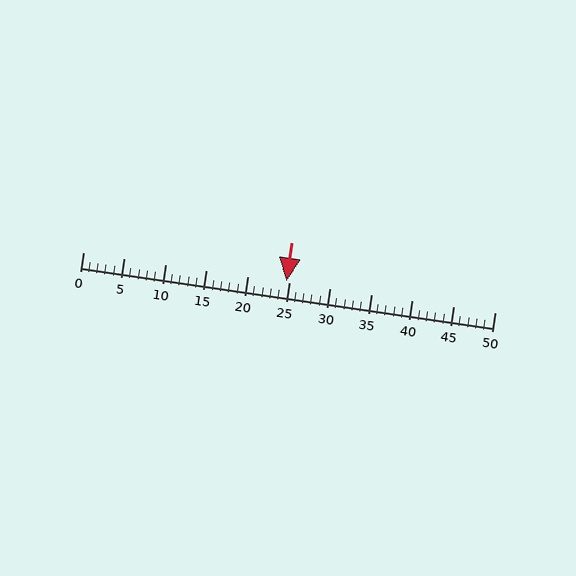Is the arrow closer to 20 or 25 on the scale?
The arrow is closer to 25.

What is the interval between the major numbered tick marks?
The major tick marks are spaced 5 units apart.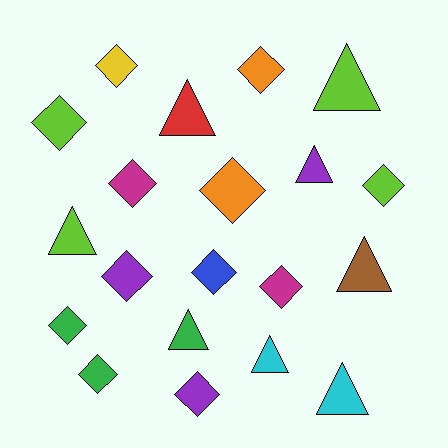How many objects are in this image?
There are 20 objects.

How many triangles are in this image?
There are 8 triangles.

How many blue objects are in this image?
There is 1 blue object.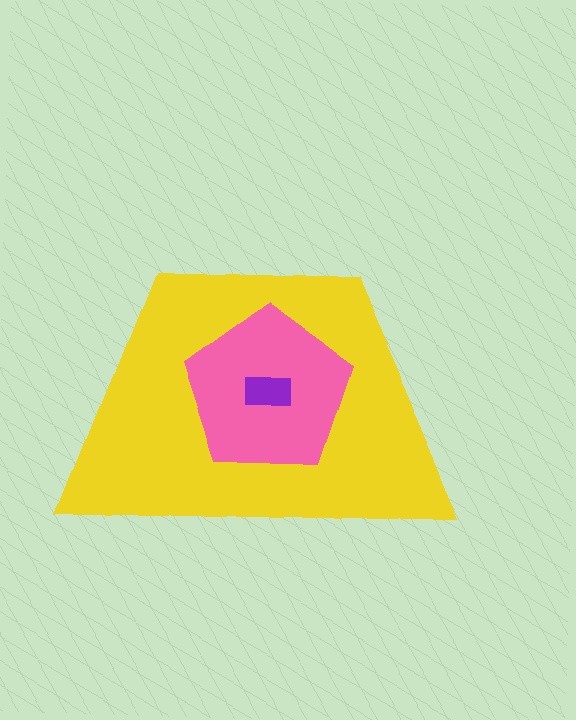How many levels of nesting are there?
3.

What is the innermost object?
The purple rectangle.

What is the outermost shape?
The yellow trapezoid.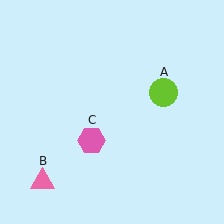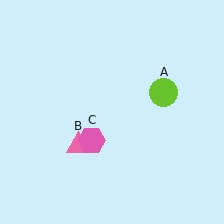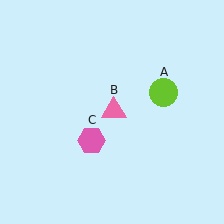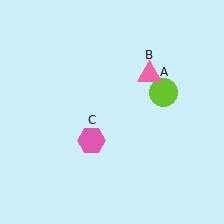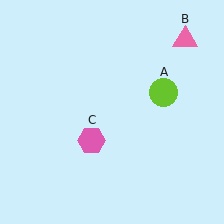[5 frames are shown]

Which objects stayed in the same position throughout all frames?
Lime circle (object A) and pink hexagon (object C) remained stationary.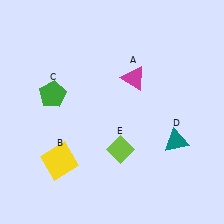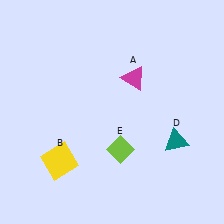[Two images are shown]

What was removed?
The green pentagon (C) was removed in Image 2.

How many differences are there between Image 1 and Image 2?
There is 1 difference between the two images.